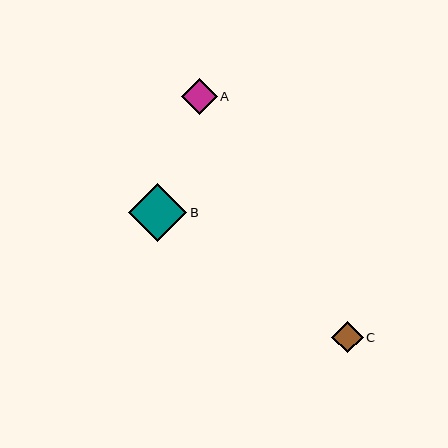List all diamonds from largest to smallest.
From largest to smallest: B, A, C.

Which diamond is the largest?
Diamond B is the largest with a size of approximately 58 pixels.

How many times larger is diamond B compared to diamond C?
Diamond B is approximately 1.8 times the size of diamond C.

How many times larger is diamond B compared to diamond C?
Diamond B is approximately 1.8 times the size of diamond C.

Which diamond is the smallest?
Diamond C is the smallest with a size of approximately 32 pixels.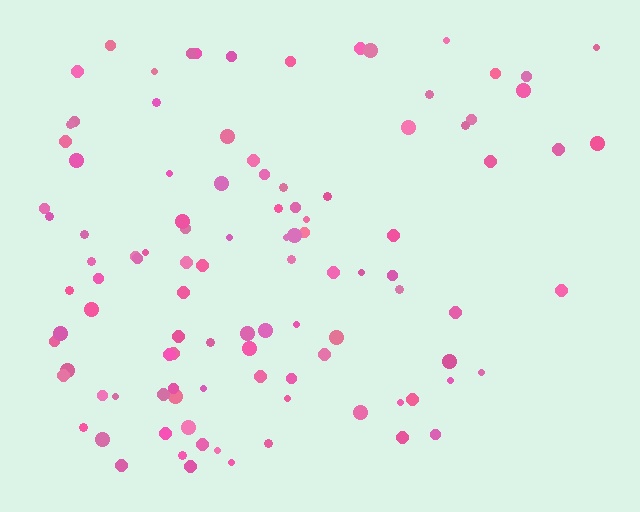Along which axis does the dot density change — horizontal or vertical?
Horizontal.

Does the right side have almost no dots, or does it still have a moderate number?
Still a moderate number, just noticeably fewer than the left.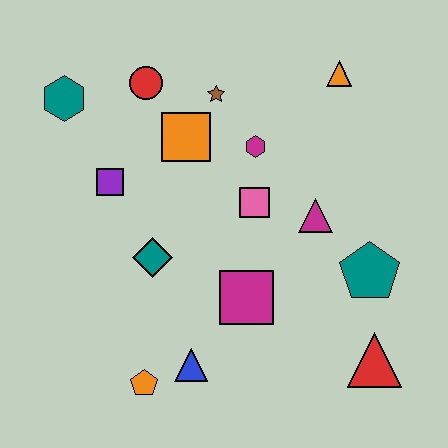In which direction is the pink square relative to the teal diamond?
The pink square is to the right of the teal diamond.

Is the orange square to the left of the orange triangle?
Yes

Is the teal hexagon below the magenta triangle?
No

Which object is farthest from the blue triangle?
The orange triangle is farthest from the blue triangle.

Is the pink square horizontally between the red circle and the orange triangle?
Yes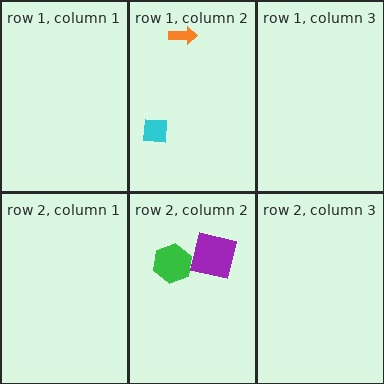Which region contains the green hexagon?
The row 2, column 2 region.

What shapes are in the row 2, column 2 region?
The green hexagon, the purple square.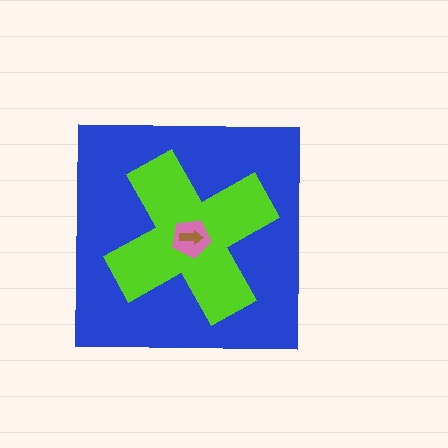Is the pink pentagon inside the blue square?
Yes.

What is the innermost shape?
The brown arrow.